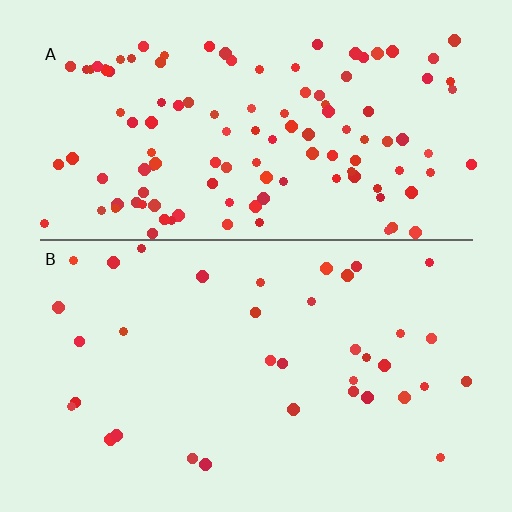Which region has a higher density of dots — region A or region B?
A (the top).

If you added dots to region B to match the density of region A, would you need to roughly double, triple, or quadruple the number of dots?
Approximately triple.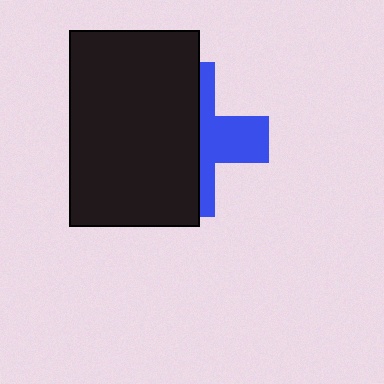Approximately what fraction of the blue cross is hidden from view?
Roughly 60% of the blue cross is hidden behind the black rectangle.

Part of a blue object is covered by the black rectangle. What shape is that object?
It is a cross.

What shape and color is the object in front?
The object in front is a black rectangle.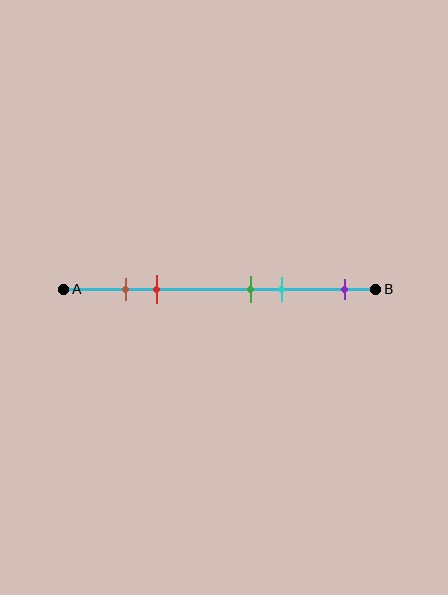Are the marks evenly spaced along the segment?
No, the marks are not evenly spaced.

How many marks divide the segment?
There are 5 marks dividing the segment.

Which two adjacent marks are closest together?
The brown and red marks are the closest adjacent pair.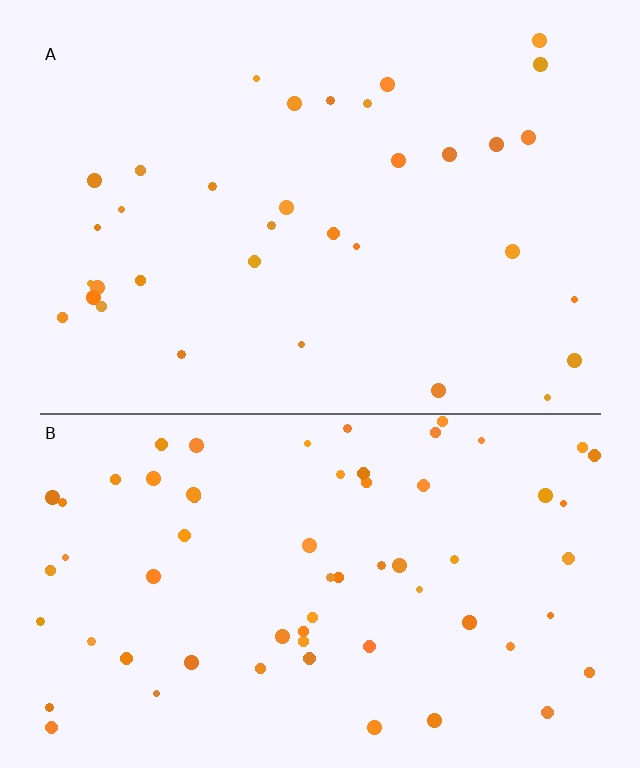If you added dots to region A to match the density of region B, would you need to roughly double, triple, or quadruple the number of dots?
Approximately double.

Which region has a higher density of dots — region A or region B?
B (the bottom).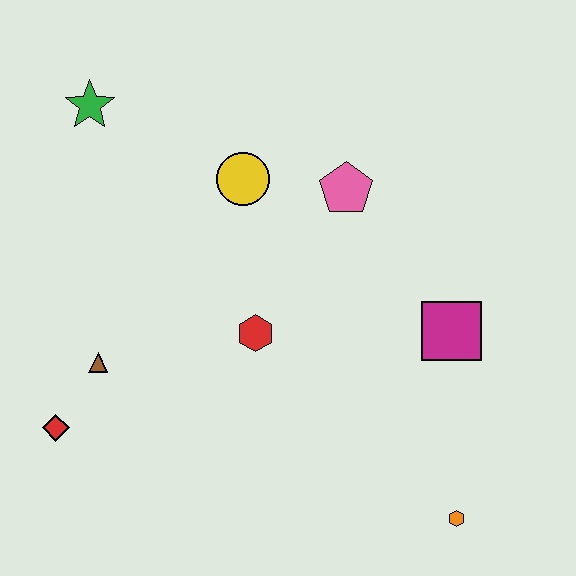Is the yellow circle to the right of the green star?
Yes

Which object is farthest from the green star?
The orange hexagon is farthest from the green star.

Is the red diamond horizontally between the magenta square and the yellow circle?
No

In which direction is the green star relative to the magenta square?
The green star is to the left of the magenta square.